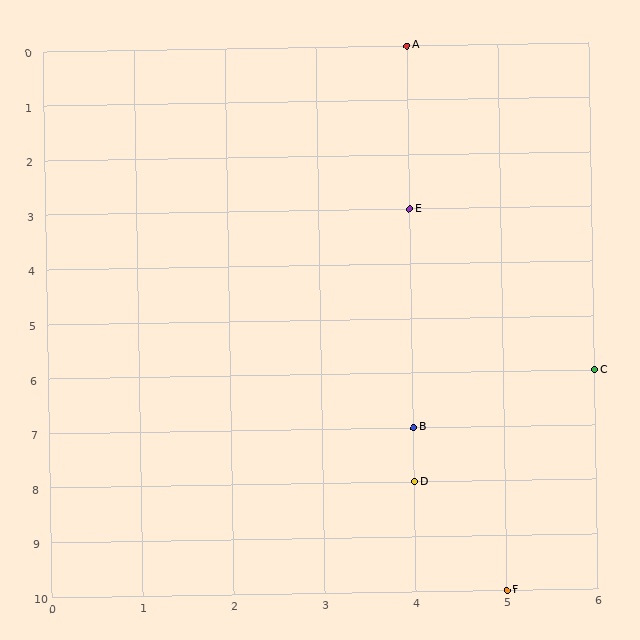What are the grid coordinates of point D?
Point D is at grid coordinates (4, 8).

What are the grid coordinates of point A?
Point A is at grid coordinates (4, 0).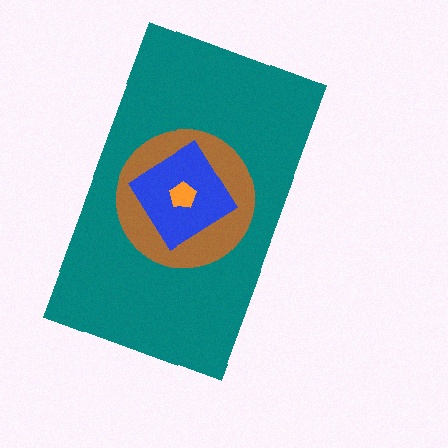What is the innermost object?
The orange pentagon.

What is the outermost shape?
The teal rectangle.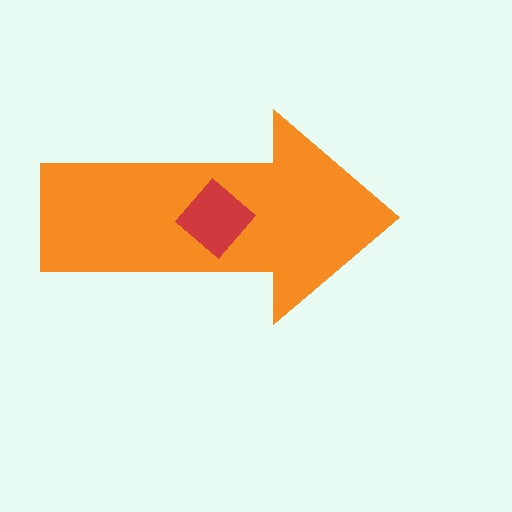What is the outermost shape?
The orange arrow.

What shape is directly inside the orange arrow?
The red diamond.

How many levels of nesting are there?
2.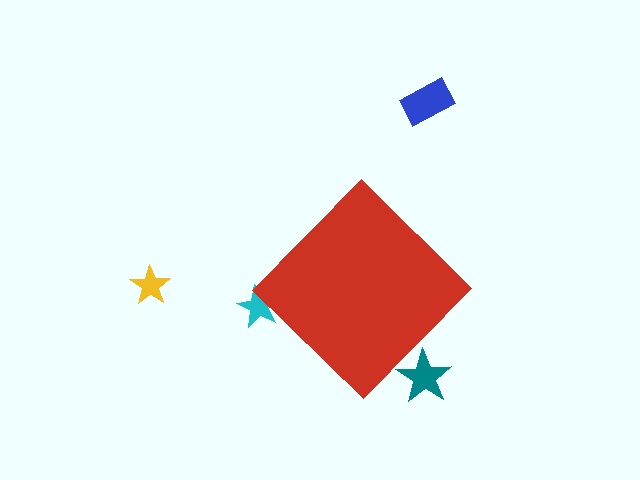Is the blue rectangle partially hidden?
No, the blue rectangle is fully visible.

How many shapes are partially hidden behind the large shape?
2 shapes are partially hidden.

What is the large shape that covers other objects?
A red diamond.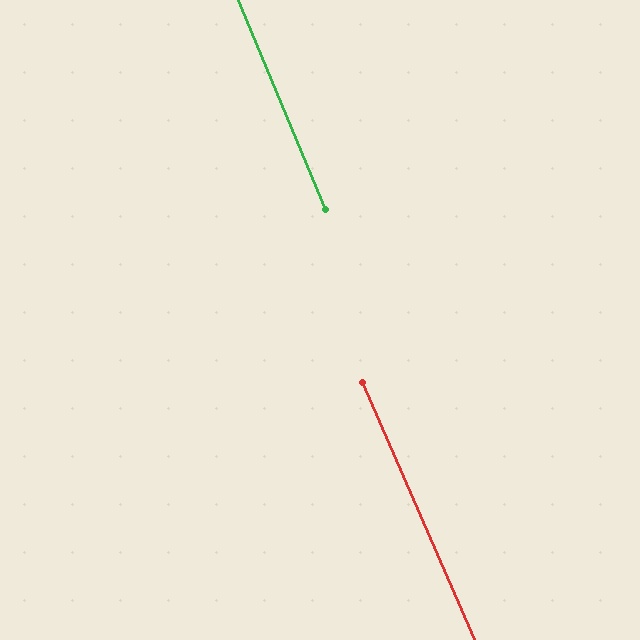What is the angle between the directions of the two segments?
Approximately 1 degree.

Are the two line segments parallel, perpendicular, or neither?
Parallel — their directions differ by only 0.9°.